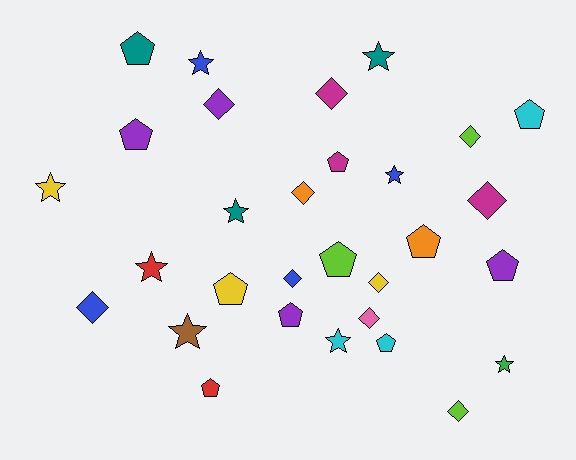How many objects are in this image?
There are 30 objects.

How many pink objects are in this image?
There is 1 pink object.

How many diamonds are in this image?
There are 10 diamonds.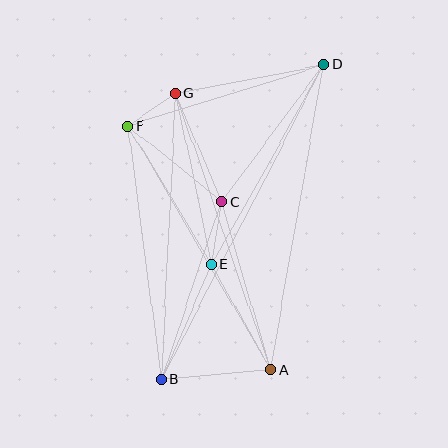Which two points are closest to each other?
Points F and G are closest to each other.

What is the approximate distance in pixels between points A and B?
The distance between A and B is approximately 110 pixels.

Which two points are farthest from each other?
Points B and D are farthest from each other.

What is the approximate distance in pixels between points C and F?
The distance between C and F is approximately 120 pixels.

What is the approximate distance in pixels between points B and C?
The distance between B and C is approximately 188 pixels.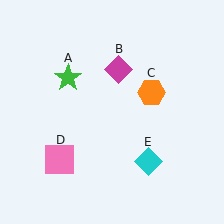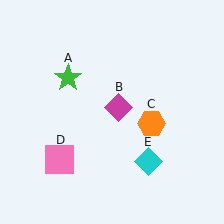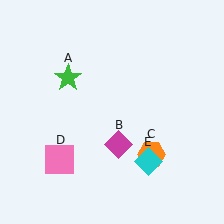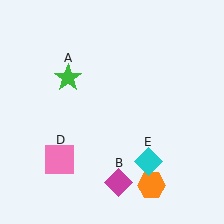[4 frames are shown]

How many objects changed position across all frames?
2 objects changed position: magenta diamond (object B), orange hexagon (object C).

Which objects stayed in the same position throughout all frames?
Green star (object A) and pink square (object D) and cyan diamond (object E) remained stationary.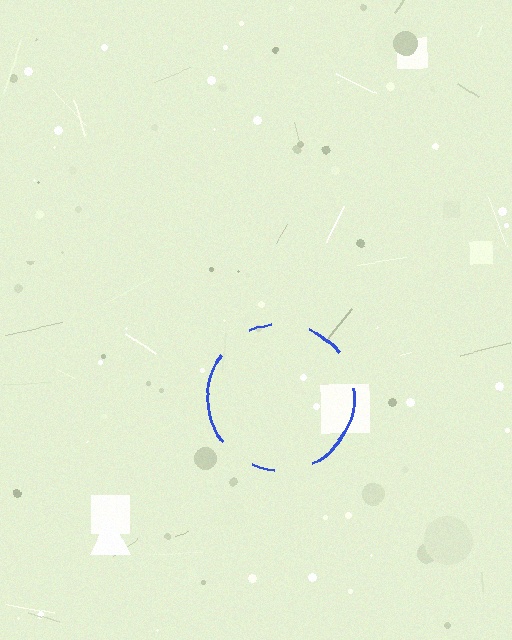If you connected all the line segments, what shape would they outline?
They would outline a circle.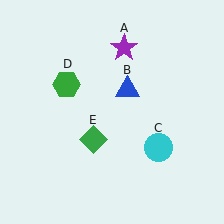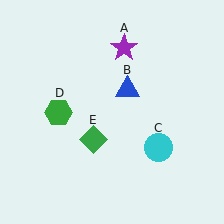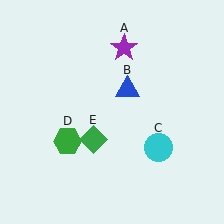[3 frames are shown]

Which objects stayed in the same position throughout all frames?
Purple star (object A) and blue triangle (object B) and cyan circle (object C) and green diamond (object E) remained stationary.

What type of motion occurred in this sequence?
The green hexagon (object D) rotated counterclockwise around the center of the scene.